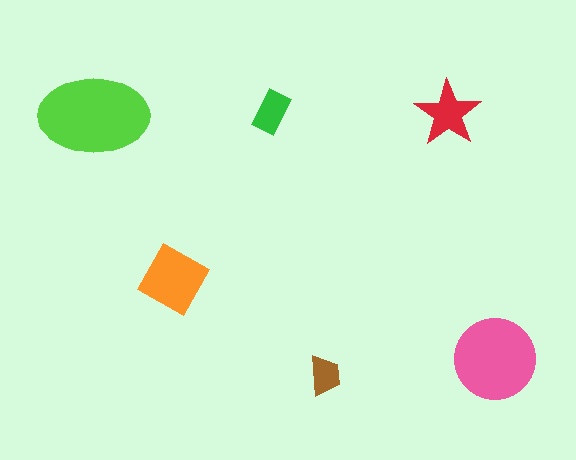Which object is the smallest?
The brown trapezoid.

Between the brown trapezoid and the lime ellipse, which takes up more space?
The lime ellipse.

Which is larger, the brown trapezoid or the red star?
The red star.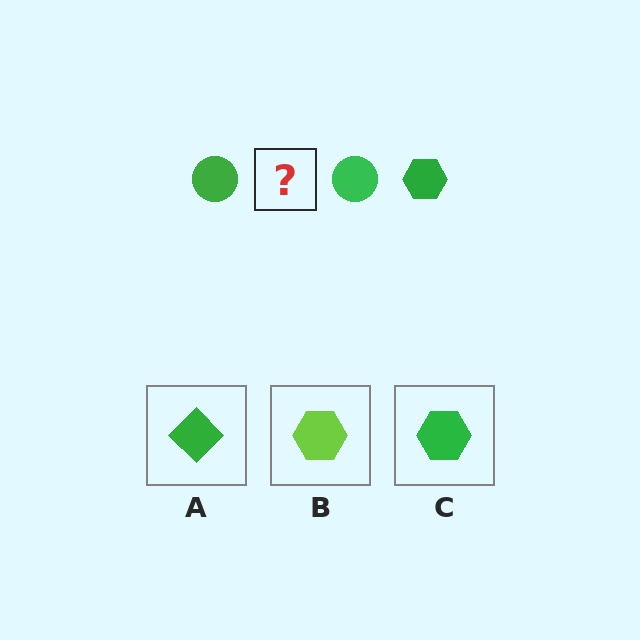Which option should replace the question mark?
Option C.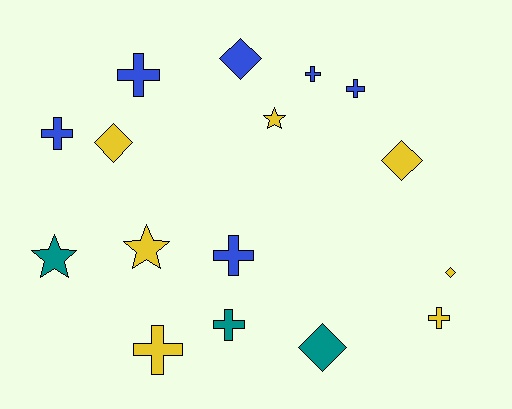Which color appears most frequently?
Yellow, with 7 objects.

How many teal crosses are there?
There is 1 teal cross.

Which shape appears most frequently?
Cross, with 8 objects.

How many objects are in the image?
There are 16 objects.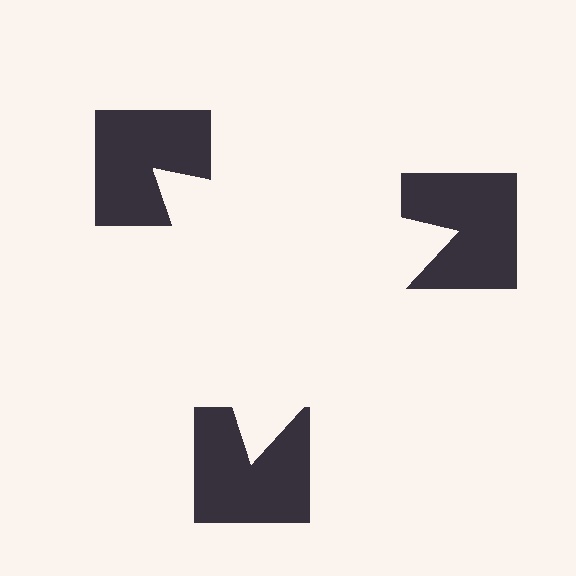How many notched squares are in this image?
There are 3 — one at each vertex of the illusory triangle.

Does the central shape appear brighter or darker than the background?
It typically appears slightly brighter than the background, even though no actual brightness change is drawn.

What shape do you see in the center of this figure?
An illusory triangle — its edges are inferred from the aligned wedge cuts in the notched squares, not physically drawn.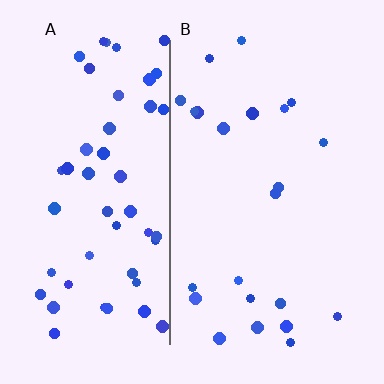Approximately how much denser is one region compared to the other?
Approximately 2.3× — region A over region B.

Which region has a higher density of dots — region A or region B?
A (the left).